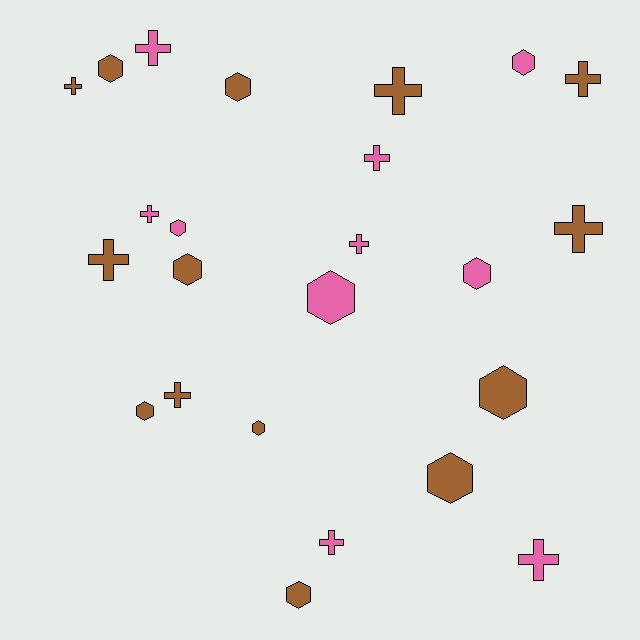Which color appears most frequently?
Brown, with 14 objects.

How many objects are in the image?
There are 24 objects.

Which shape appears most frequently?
Hexagon, with 12 objects.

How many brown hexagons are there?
There are 8 brown hexagons.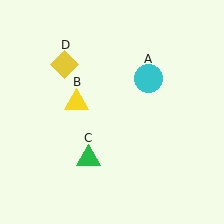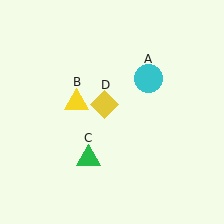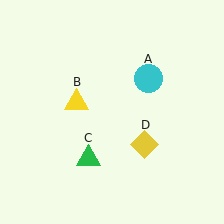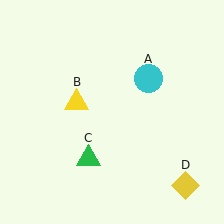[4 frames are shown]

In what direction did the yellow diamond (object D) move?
The yellow diamond (object D) moved down and to the right.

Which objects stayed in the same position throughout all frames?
Cyan circle (object A) and yellow triangle (object B) and green triangle (object C) remained stationary.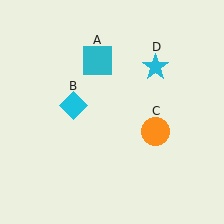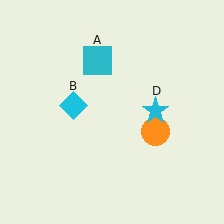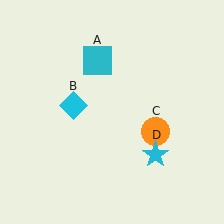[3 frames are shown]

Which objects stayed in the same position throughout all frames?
Cyan square (object A) and cyan diamond (object B) and orange circle (object C) remained stationary.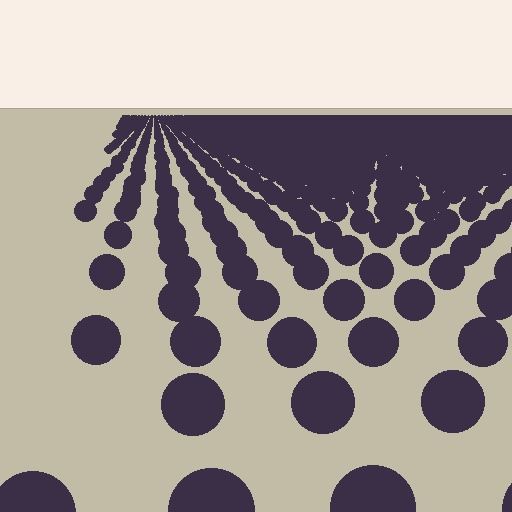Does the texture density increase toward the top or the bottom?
Density increases toward the top.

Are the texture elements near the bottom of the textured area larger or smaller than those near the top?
Larger. Near the bottom, elements are closer to the viewer and appear at a bigger on-screen size.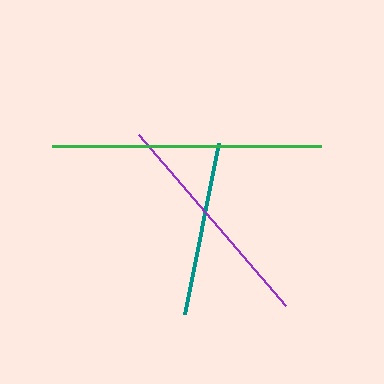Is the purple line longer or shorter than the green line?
The green line is longer than the purple line.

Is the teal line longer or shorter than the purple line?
The purple line is longer than the teal line.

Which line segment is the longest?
The green line is the longest at approximately 268 pixels.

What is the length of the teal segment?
The teal segment is approximately 174 pixels long.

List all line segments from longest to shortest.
From longest to shortest: green, purple, teal.